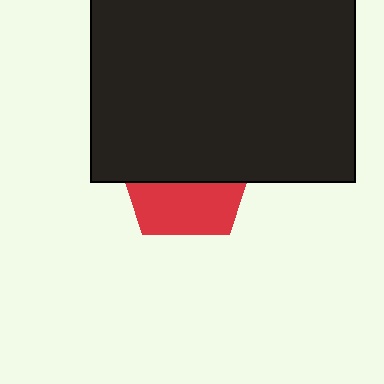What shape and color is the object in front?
The object in front is a black rectangle.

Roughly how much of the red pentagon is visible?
A small part of it is visible (roughly 41%).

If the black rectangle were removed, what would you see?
You would see the complete red pentagon.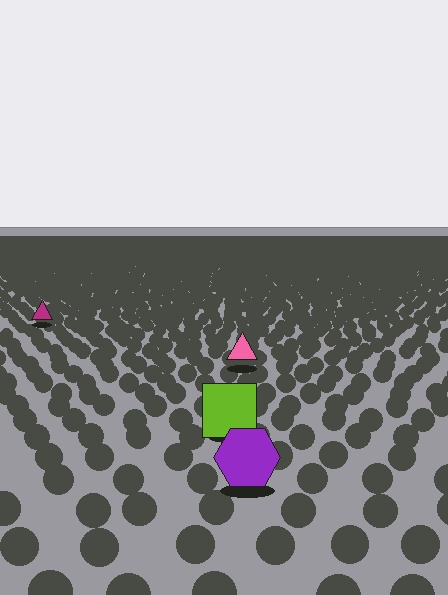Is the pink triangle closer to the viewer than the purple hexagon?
No. The purple hexagon is closer — you can tell from the texture gradient: the ground texture is coarser near it.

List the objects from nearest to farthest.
From nearest to farthest: the purple hexagon, the lime square, the pink triangle, the magenta triangle.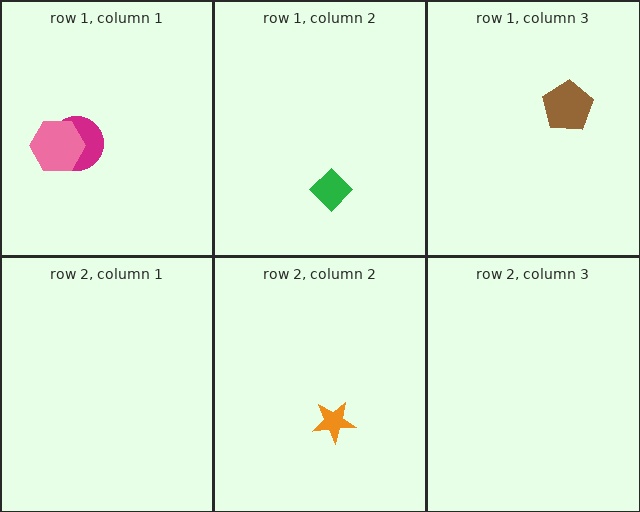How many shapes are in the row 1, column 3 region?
1.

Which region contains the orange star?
The row 2, column 2 region.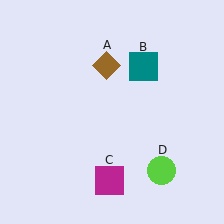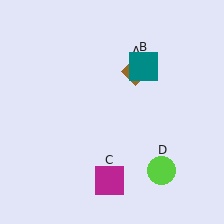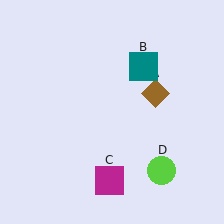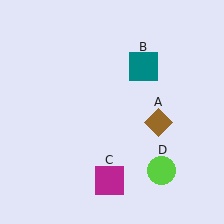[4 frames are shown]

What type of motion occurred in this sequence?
The brown diamond (object A) rotated clockwise around the center of the scene.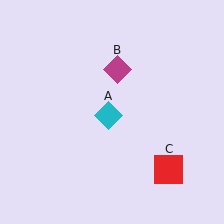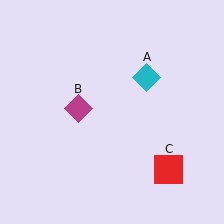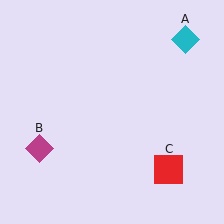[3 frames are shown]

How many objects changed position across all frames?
2 objects changed position: cyan diamond (object A), magenta diamond (object B).